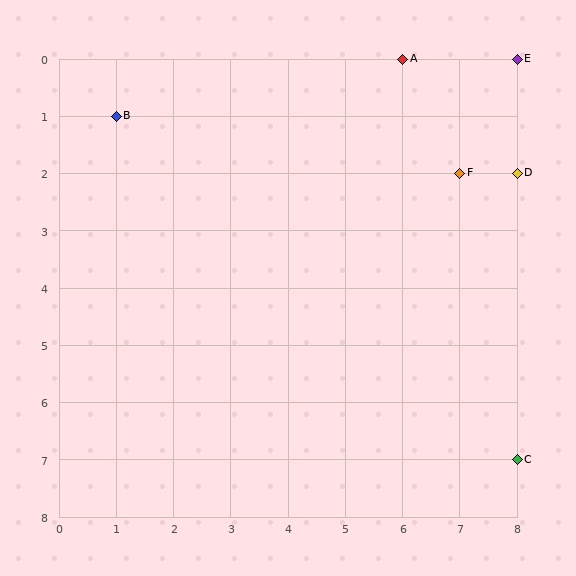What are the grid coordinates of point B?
Point B is at grid coordinates (1, 1).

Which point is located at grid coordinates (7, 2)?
Point F is at (7, 2).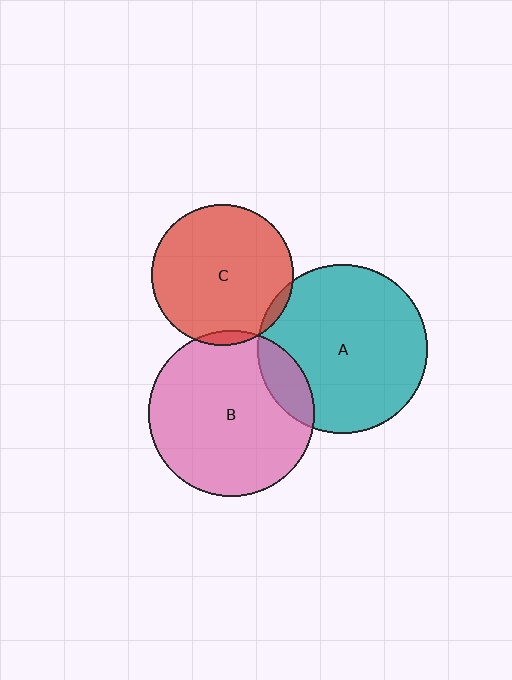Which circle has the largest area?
Circle A (teal).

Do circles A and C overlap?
Yes.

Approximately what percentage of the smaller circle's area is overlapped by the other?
Approximately 5%.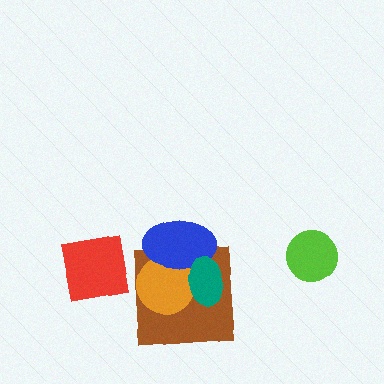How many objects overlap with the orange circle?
3 objects overlap with the orange circle.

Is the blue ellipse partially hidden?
Yes, it is partially covered by another shape.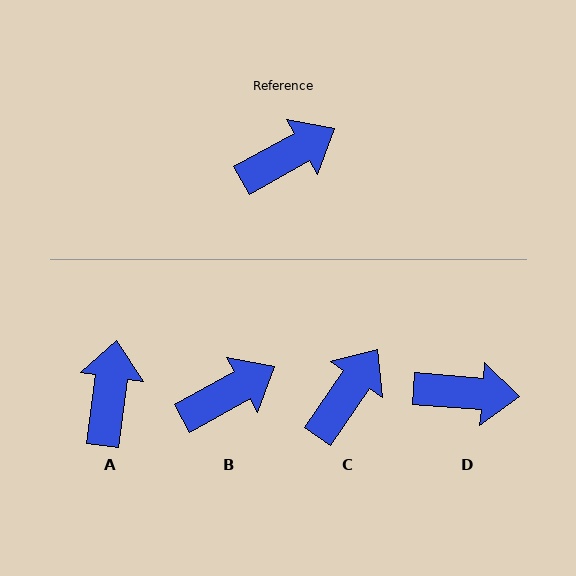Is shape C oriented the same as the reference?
No, it is off by about 26 degrees.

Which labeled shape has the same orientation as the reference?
B.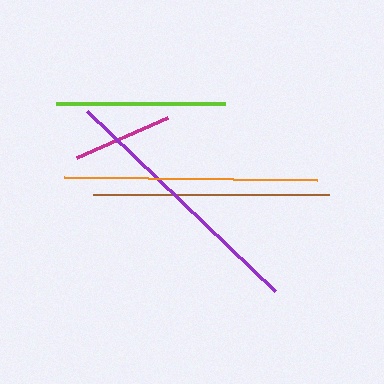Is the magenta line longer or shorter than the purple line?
The purple line is longer than the magenta line.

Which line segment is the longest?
The purple line is the longest at approximately 261 pixels.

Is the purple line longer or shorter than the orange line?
The purple line is longer than the orange line.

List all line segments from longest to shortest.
From longest to shortest: purple, orange, brown, lime, magenta.